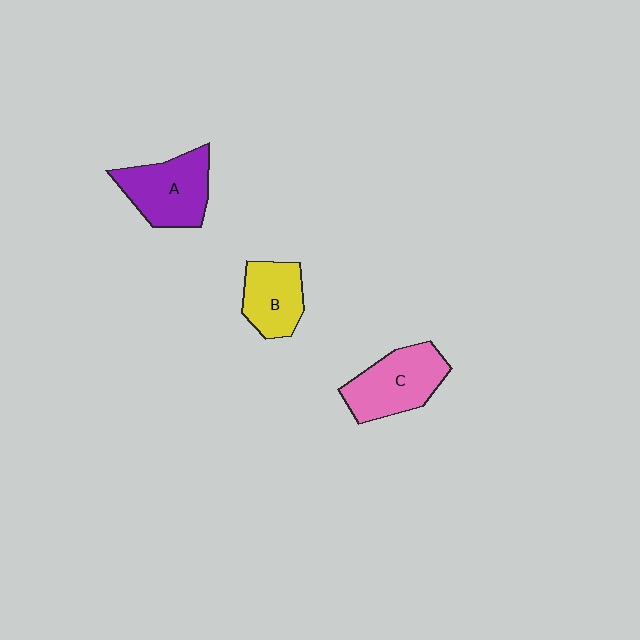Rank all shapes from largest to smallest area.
From largest to smallest: C (pink), A (purple), B (yellow).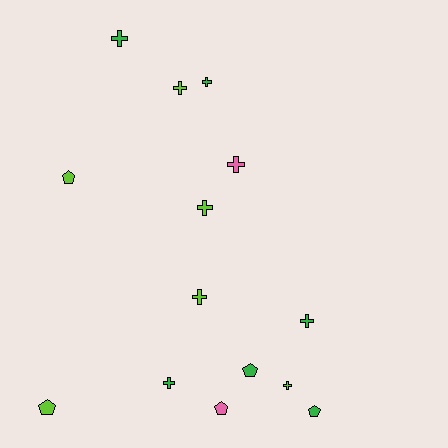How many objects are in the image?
There are 14 objects.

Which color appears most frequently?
Lime, with 6 objects.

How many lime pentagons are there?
There are 2 lime pentagons.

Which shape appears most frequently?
Cross, with 9 objects.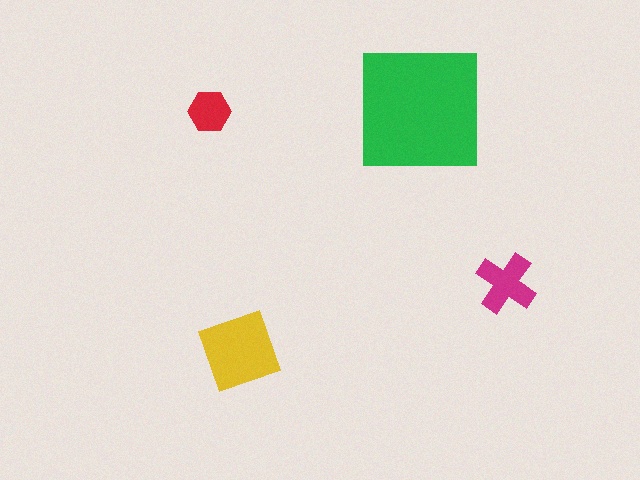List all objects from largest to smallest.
The green square, the yellow diamond, the magenta cross, the red hexagon.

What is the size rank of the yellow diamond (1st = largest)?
2nd.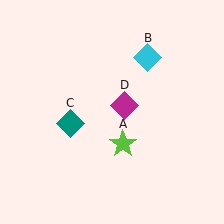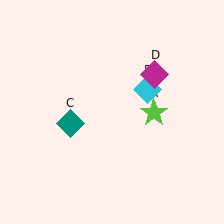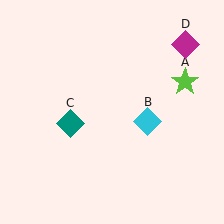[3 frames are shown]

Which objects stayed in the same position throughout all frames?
Teal diamond (object C) remained stationary.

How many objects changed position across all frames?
3 objects changed position: lime star (object A), cyan diamond (object B), magenta diamond (object D).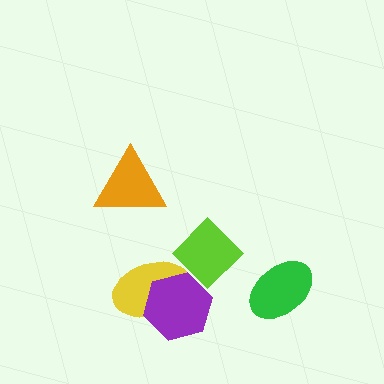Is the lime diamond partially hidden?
Yes, it is partially covered by another shape.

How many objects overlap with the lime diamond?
2 objects overlap with the lime diamond.